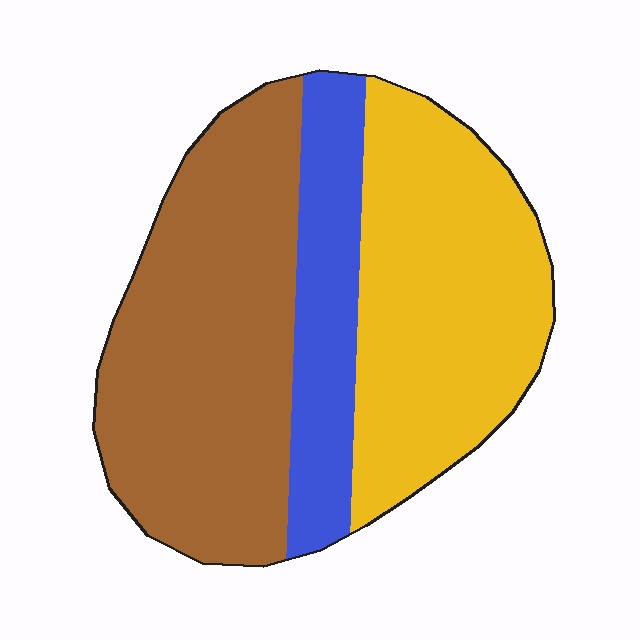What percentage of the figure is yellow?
Yellow takes up about three eighths (3/8) of the figure.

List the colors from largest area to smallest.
From largest to smallest: brown, yellow, blue.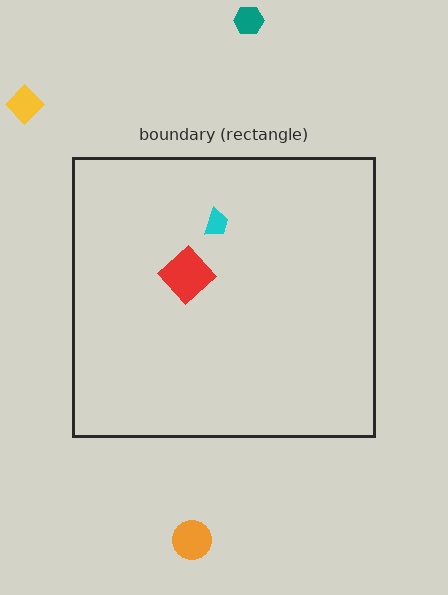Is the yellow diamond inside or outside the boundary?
Outside.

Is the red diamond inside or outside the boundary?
Inside.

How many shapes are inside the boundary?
2 inside, 3 outside.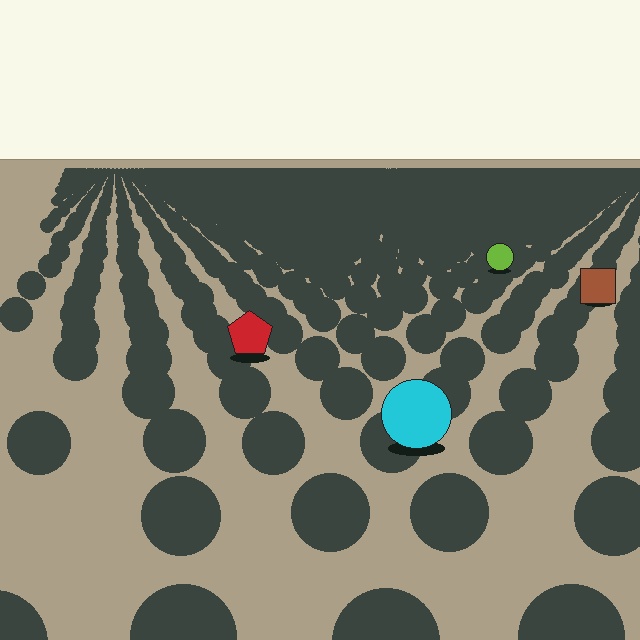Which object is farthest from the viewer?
The lime circle is farthest from the viewer. It appears smaller and the ground texture around it is denser.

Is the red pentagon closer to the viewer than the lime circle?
Yes. The red pentagon is closer — you can tell from the texture gradient: the ground texture is coarser near it.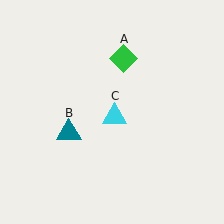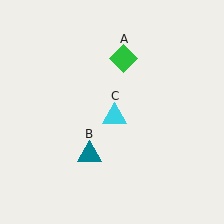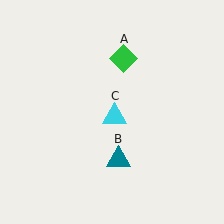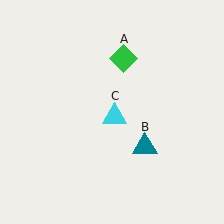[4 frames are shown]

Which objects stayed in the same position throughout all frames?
Green diamond (object A) and cyan triangle (object C) remained stationary.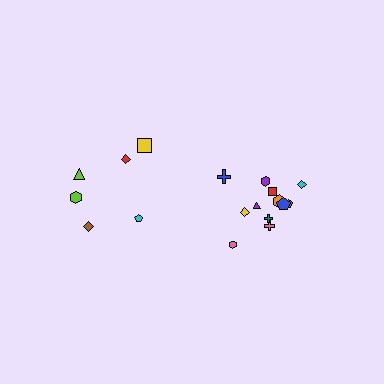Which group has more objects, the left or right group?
The right group.